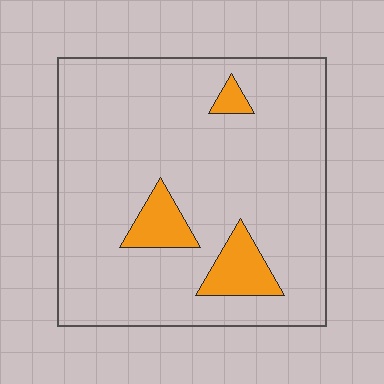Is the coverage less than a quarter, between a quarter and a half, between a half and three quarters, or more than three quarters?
Less than a quarter.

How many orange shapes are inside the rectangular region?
3.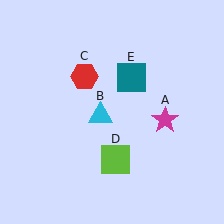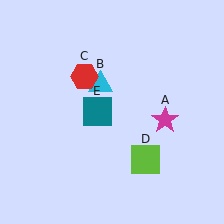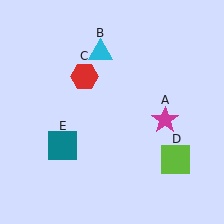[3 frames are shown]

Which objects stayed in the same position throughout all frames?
Magenta star (object A) and red hexagon (object C) remained stationary.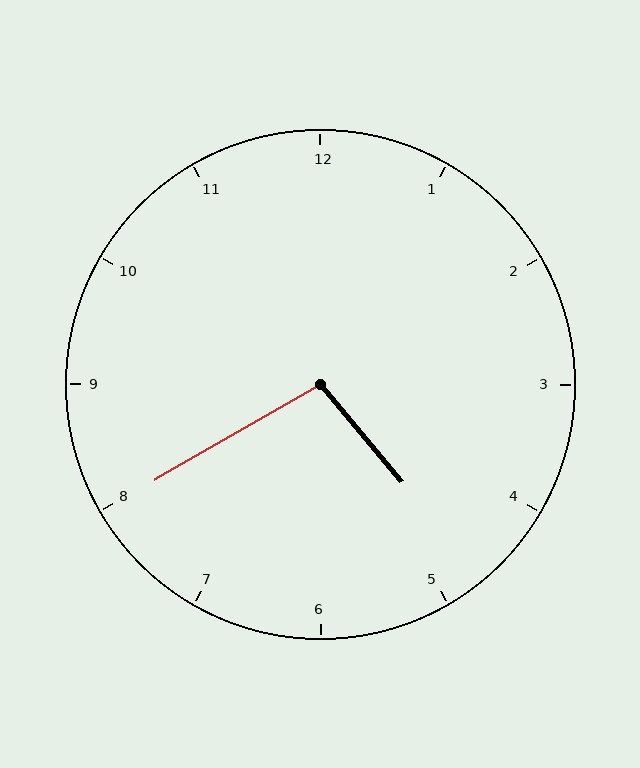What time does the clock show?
4:40.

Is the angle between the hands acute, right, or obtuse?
It is obtuse.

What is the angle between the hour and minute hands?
Approximately 100 degrees.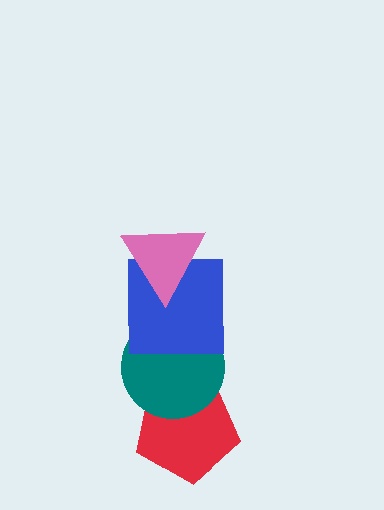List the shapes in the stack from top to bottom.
From top to bottom: the pink triangle, the blue square, the teal circle, the red pentagon.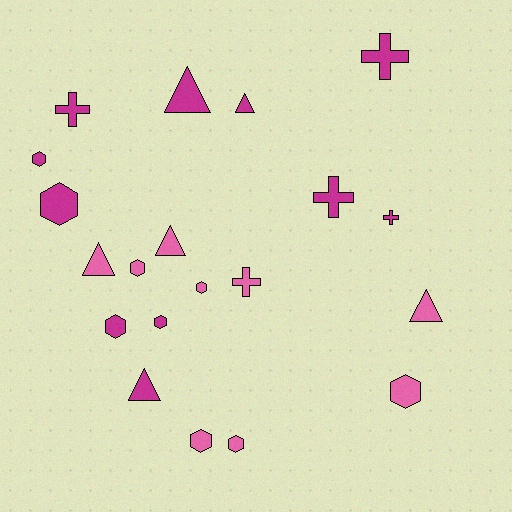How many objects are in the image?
There are 20 objects.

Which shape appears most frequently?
Hexagon, with 9 objects.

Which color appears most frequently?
Magenta, with 11 objects.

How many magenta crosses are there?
There are 4 magenta crosses.